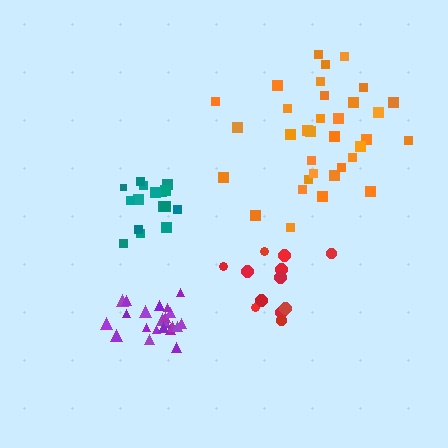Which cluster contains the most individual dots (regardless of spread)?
Orange (34).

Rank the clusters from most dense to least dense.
purple, teal, red, orange.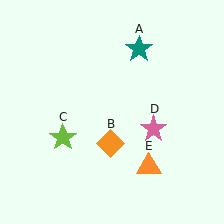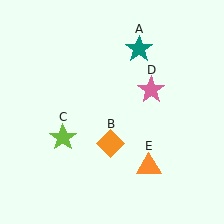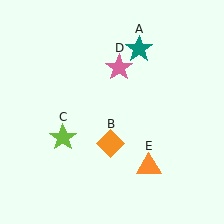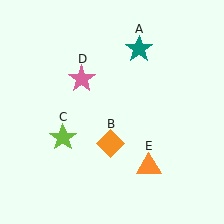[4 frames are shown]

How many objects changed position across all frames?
1 object changed position: pink star (object D).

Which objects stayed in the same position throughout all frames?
Teal star (object A) and orange diamond (object B) and lime star (object C) and orange triangle (object E) remained stationary.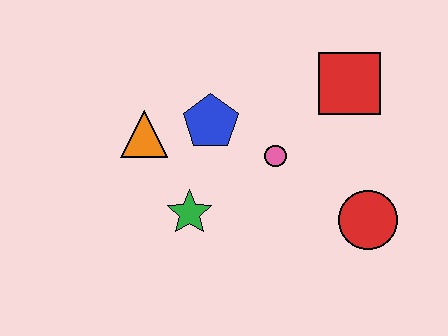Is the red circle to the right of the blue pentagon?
Yes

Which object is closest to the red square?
The pink circle is closest to the red square.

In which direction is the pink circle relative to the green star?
The pink circle is to the right of the green star.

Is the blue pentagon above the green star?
Yes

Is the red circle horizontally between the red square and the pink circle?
No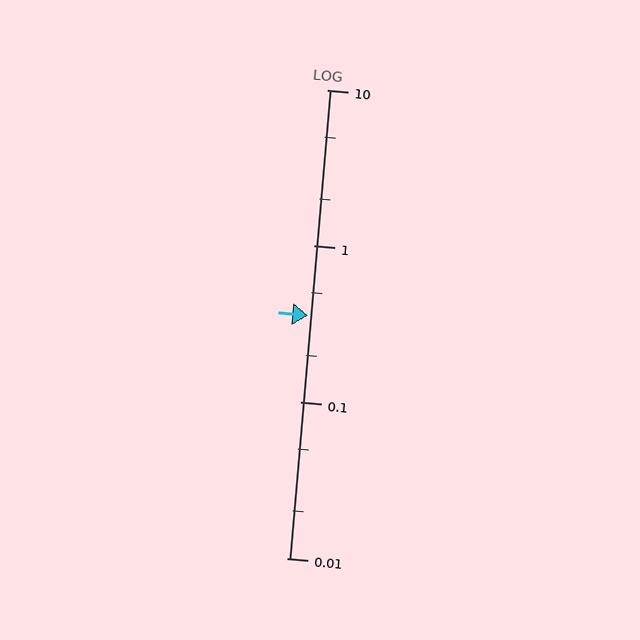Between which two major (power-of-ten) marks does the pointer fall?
The pointer is between 0.1 and 1.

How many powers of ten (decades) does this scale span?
The scale spans 3 decades, from 0.01 to 10.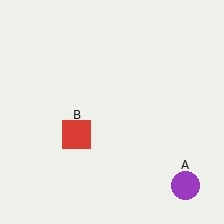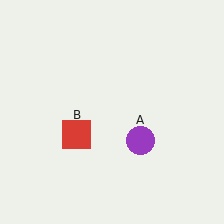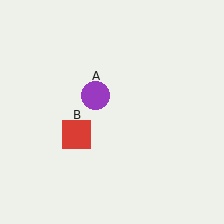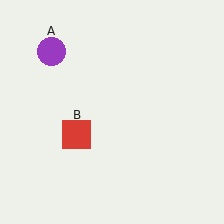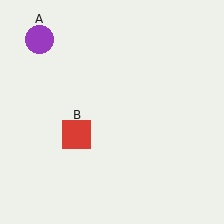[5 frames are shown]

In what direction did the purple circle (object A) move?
The purple circle (object A) moved up and to the left.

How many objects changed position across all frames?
1 object changed position: purple circle (object A).